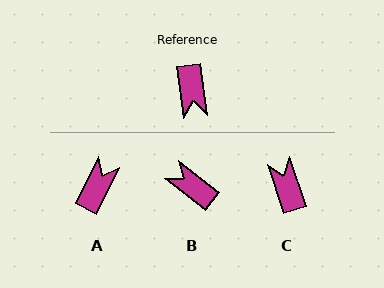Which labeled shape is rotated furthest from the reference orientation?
C, about 169 degrees away.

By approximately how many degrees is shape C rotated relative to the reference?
Approximately 169 degrees clockwise.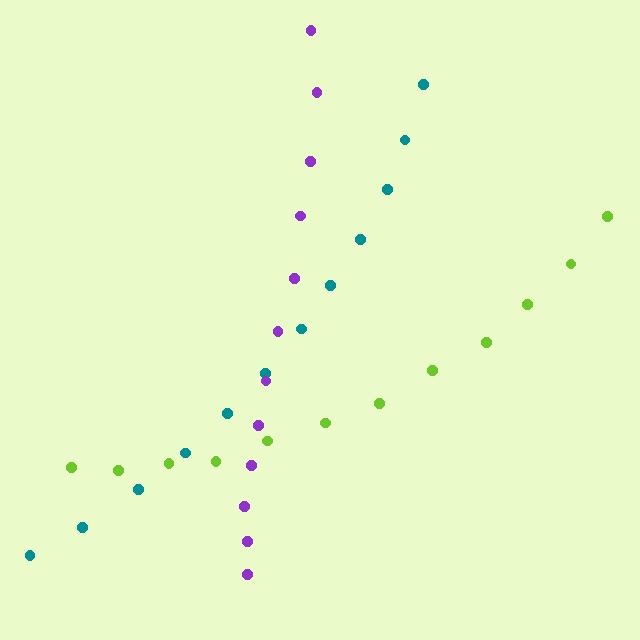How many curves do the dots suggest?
There are 3 distinct paths.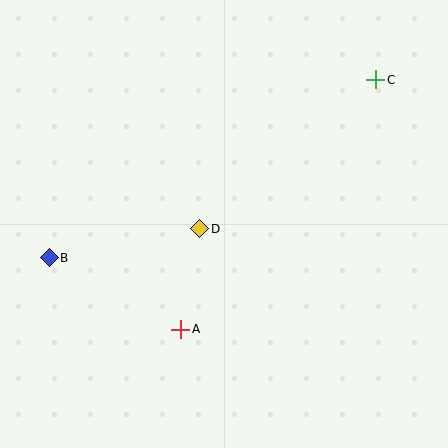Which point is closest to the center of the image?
Point D at (200, 229) is closest to the center.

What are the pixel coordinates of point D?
Point D is at (200, 229).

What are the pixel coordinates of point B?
Point B is at (49, 258).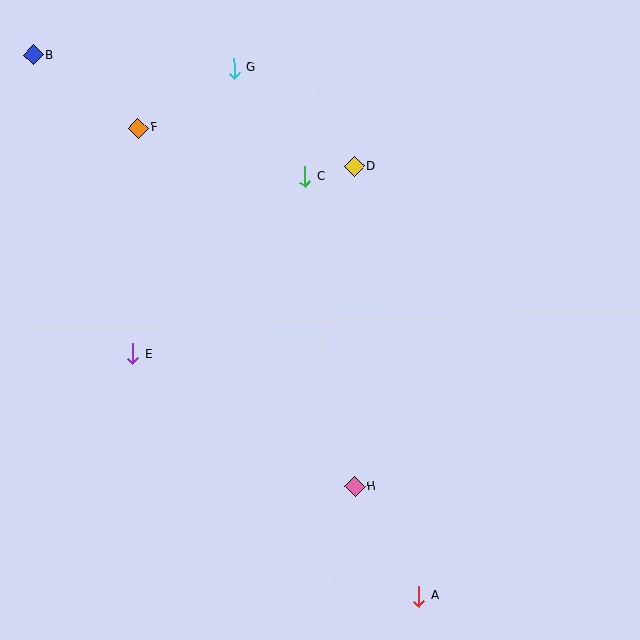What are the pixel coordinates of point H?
Point H is at (355, 487).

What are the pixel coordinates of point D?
Point D is at (354, 167).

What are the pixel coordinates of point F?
Point F is at (139, 128).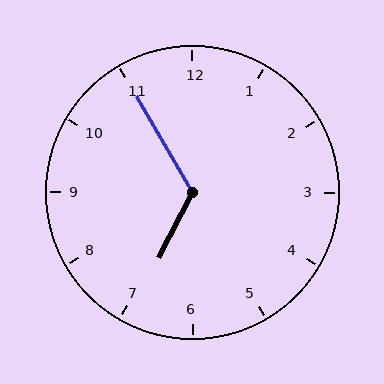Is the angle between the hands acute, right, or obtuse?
It is obtuse.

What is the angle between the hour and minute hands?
Approximately 122 degrees.